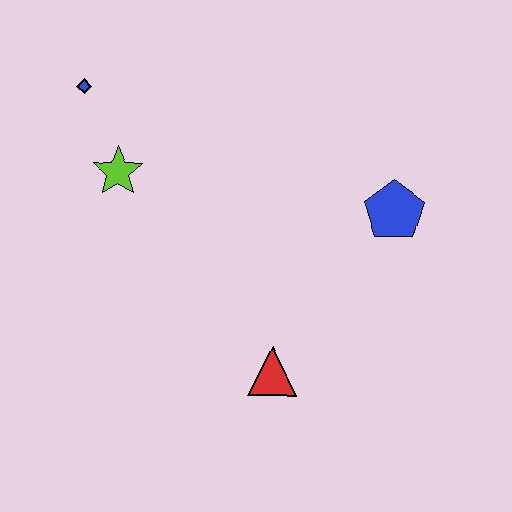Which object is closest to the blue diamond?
The lime star is closest to the blue diamond.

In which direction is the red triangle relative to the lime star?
The red triangle is below the lime star.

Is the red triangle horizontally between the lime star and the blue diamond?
No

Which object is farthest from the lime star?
The blue pentagon is farthest from the lime star.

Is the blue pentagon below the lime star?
Yes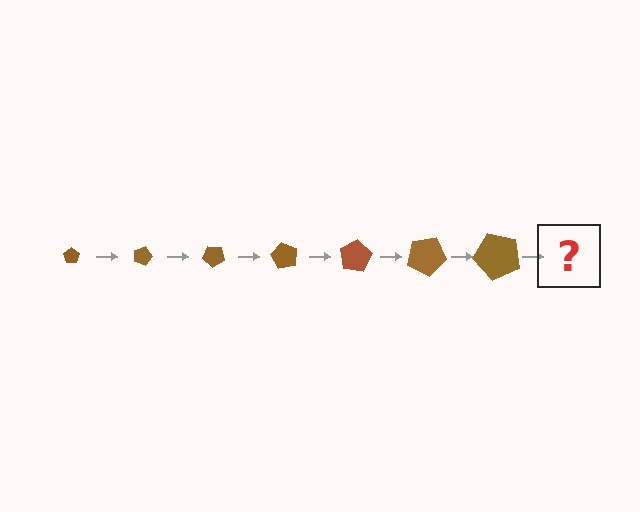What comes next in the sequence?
The next element should be a pentagon, larger than the previous one and rotated 140 degrees from the start.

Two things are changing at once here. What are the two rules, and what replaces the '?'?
The two rules are that the pentagon grows larger each step and it rotates 20 degrees each step. The '?' should be a pentagon, larger than the previous one and rotated 140 degrees from the start.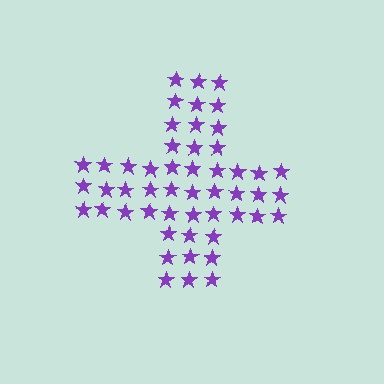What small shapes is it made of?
It is made of small stars.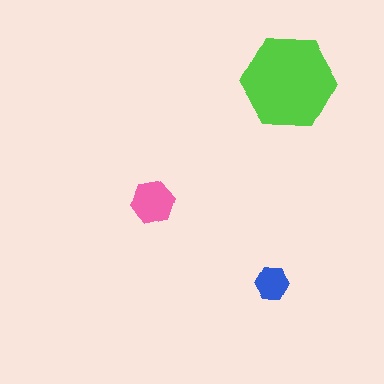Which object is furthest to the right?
The lime hexagon is rightmost.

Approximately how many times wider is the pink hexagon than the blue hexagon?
About 1.5 times wider.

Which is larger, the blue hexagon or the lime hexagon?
The lime one.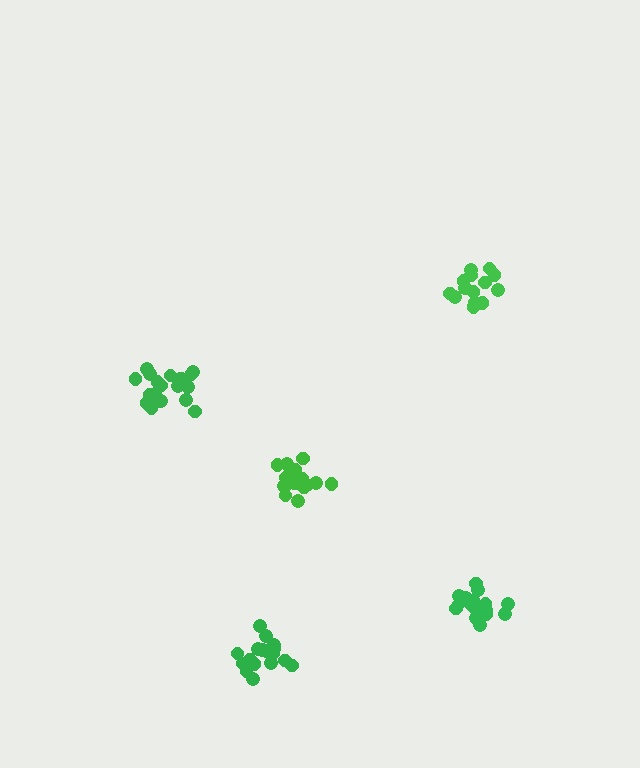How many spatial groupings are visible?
There are 5 spatial groupings.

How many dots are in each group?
Group 1: 20 dots, Group 2: 14 dots, Group 3: 19 dots, Group 4: 18 dots, Group 5: 18 dots (89 total).